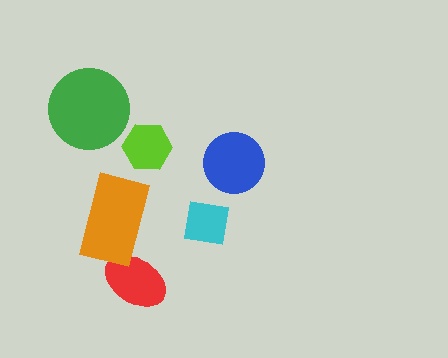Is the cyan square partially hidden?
No, no other shape covers it.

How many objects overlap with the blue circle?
0 objects overlap with the blue circle.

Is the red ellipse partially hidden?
Yes, it is partially covered by another shape.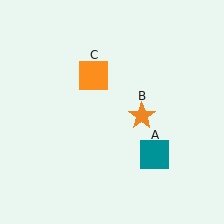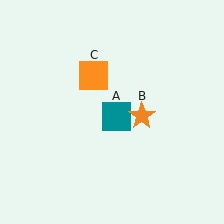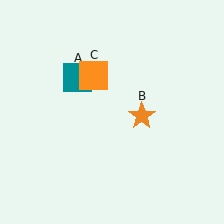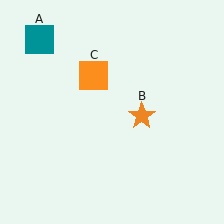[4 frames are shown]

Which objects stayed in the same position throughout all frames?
Orange star (object B) and orange square (object C) remained stationary.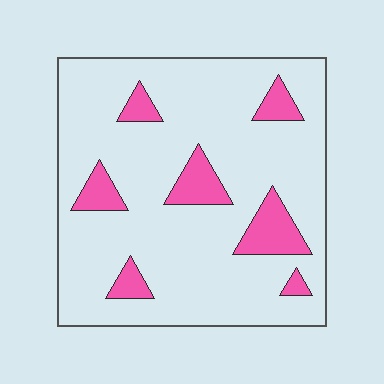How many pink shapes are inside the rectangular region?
7.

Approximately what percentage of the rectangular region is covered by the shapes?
Approximately 15%.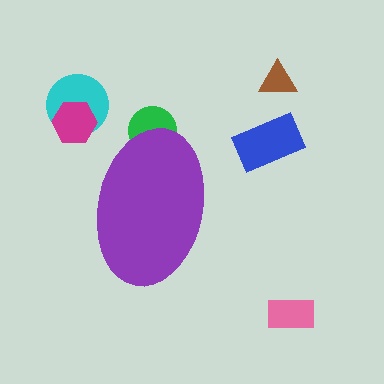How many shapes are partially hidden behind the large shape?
1 shape is partially hidden.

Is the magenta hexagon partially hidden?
No, the magenta hexagon is fully visible.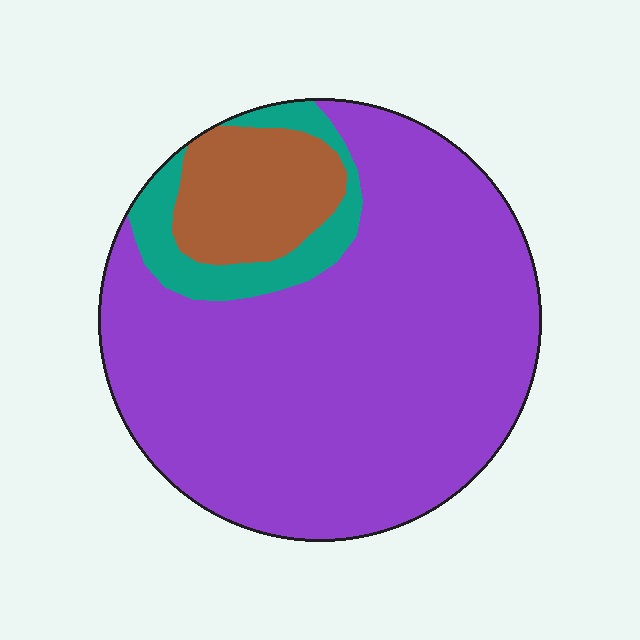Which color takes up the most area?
Purple, at roughly 75%.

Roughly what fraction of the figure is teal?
Teal covers roughly 10% of the figure.